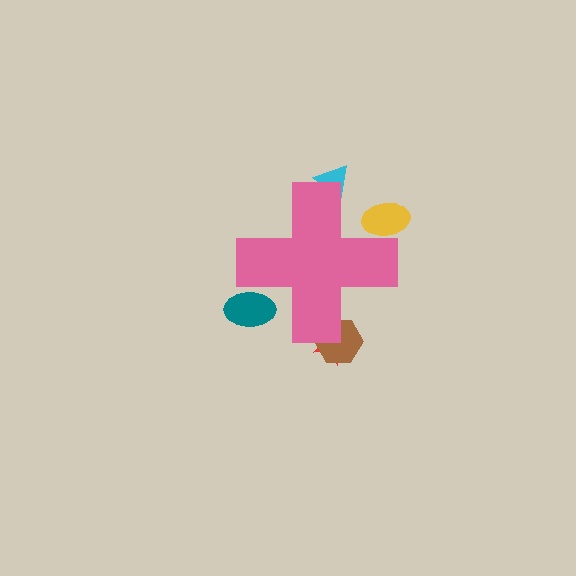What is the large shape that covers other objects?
A pink cross.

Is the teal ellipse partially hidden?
Yes, the teal ellipse is partially hidden behind the pink cross.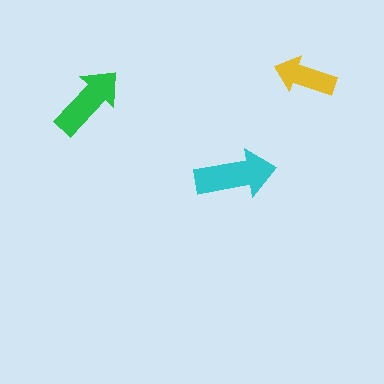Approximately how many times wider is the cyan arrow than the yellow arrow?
About 1.5 times wider.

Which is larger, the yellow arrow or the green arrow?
The green one.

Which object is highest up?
The yellow arrow is topmost.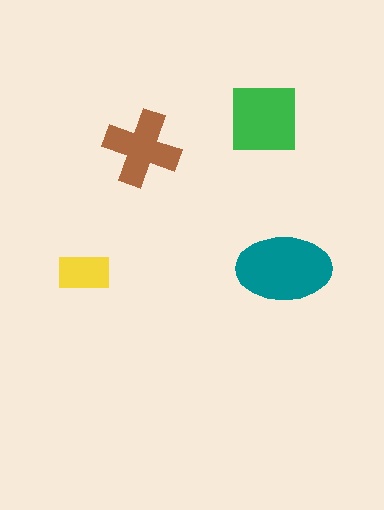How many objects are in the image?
There are 4 objects in the image.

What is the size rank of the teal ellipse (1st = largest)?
1st.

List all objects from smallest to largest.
The yellow rectangle, the brown cross, the green square, the teal ellipse.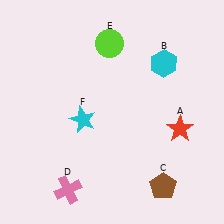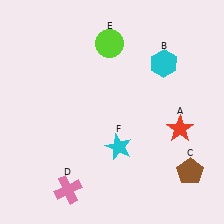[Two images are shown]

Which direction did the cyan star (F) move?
The cyan star (F) moved right.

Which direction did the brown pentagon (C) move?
The brown pentagon (C) moved right.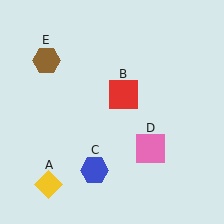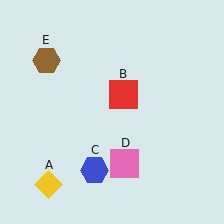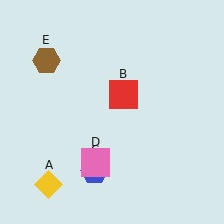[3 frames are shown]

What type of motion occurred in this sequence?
The pink square (object D) rotated clockwise around the center of the scene.